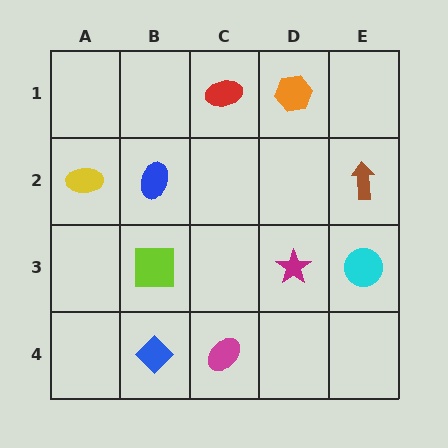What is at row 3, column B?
A lime square.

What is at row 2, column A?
A yellow ellipse.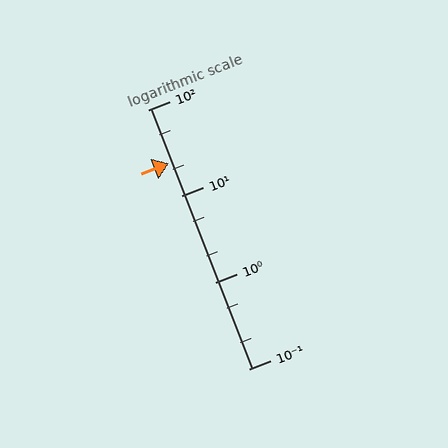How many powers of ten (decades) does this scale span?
The scale spans 3 decades, from 0.1 to 100.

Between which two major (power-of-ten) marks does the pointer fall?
The pointer is between 10 and 100.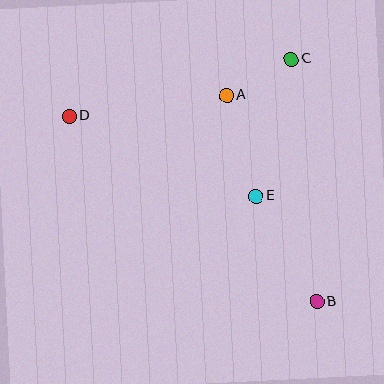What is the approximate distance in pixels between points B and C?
The distance between B and C is approximately 244 pixels.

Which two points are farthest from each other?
Points B and D are farthest from each other.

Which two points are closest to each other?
Points A and C are closest to each other.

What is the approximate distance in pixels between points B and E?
The distance between B and E is approximately 122 pixels.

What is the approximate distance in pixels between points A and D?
The distance between A and D is approximately 158 pixels.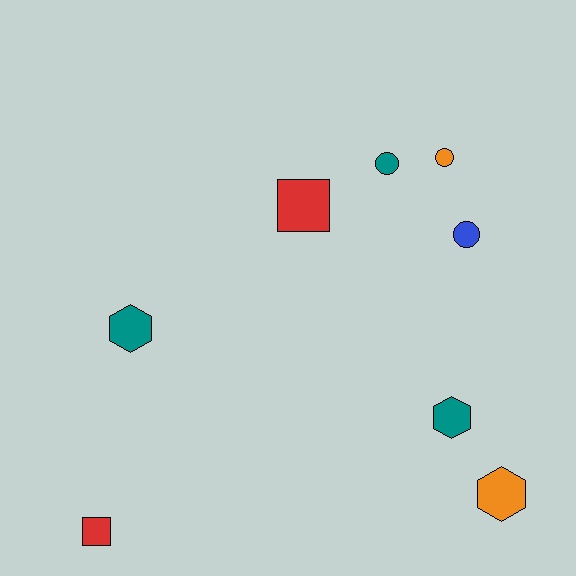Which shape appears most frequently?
Hexagon, with 3 objects.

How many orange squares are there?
There are no orange squares.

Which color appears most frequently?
Teal, with 3 objects.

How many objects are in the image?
There are 8 objects.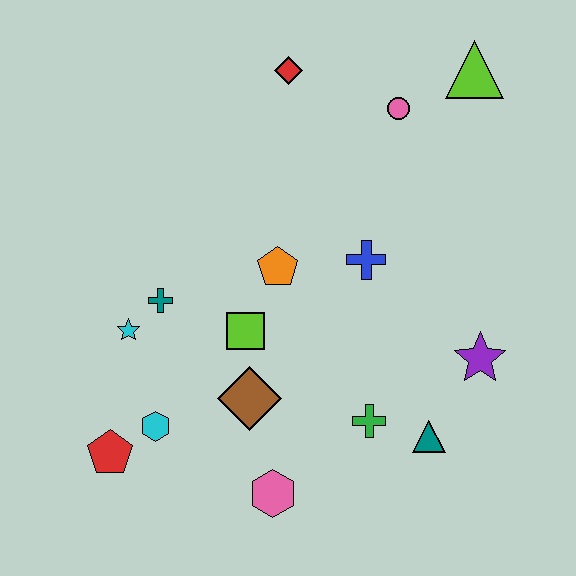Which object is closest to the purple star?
The teal triangle is closest to the purple star.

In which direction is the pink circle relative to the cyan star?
The pink circle is to the right of the cyan star.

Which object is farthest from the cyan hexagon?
The lime triangle is farthest from the cyan hexagon.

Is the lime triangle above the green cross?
Yes